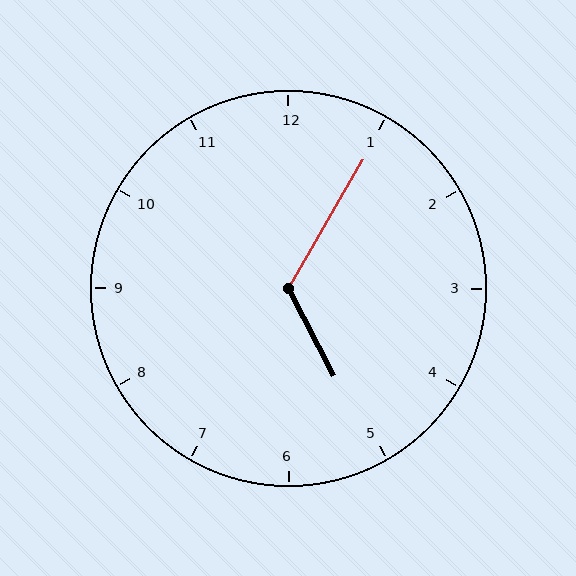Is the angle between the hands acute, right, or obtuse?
It is obtuse.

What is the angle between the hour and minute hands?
Approximately 122 degrees.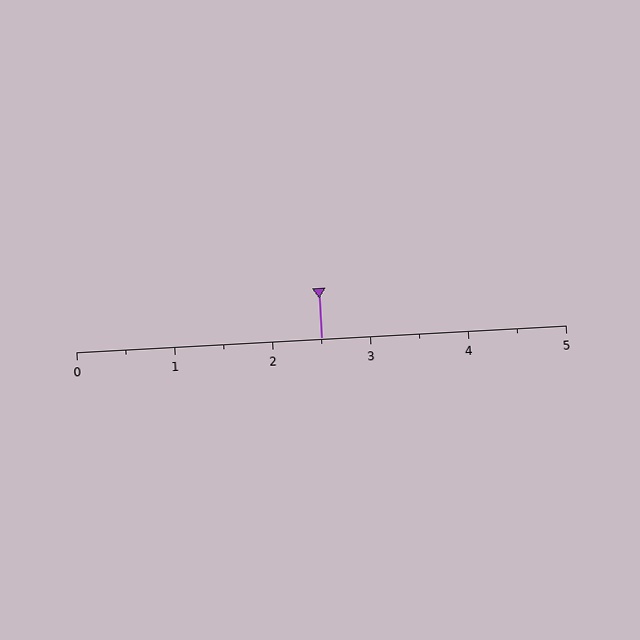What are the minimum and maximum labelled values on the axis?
The axis runs from 0 to 5.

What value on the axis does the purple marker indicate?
The marker indicates approximately 2.5.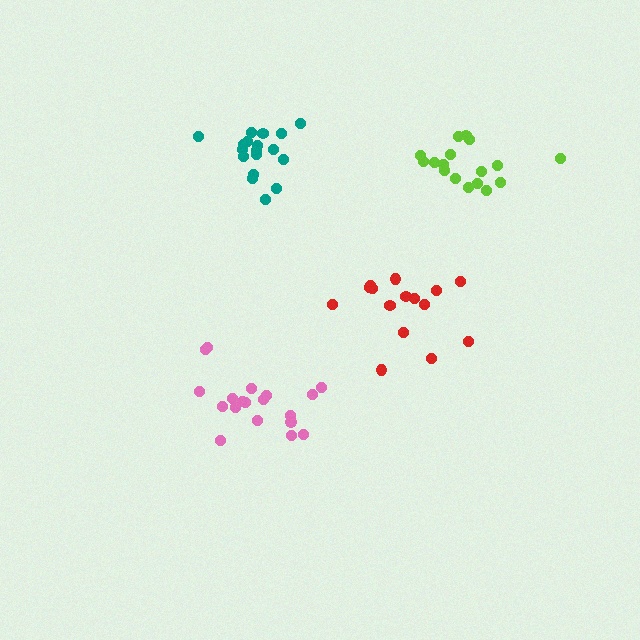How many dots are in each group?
Group 1: 19 dots, Group 2: 15 dots, Group 3: 17 dots, Group 4: 18 dots (69 total).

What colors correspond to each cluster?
The clusters are colored: pink, red, lime, teal.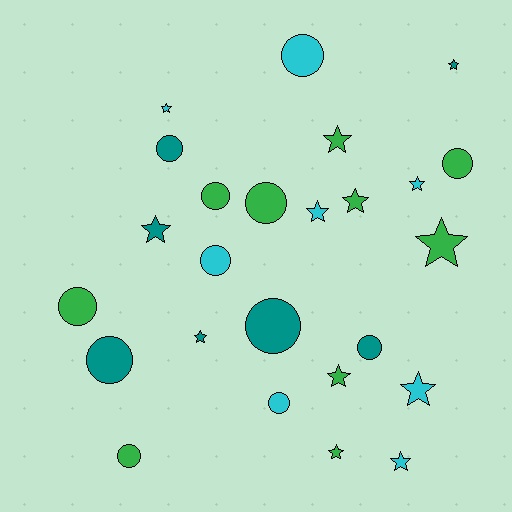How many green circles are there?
There are 5 green circles.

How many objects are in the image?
There are 25 objects.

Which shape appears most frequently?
Star, with 13 objects.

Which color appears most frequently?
Green, with 10 objects.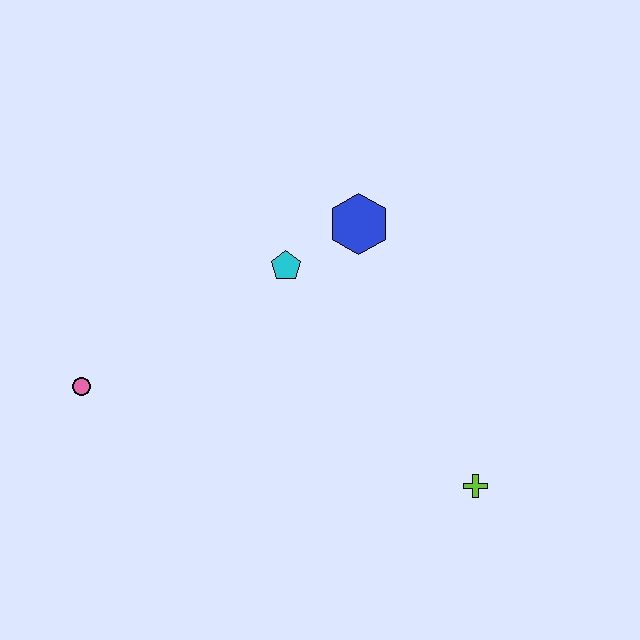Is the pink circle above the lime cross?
Yes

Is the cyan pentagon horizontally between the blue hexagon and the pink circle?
Yes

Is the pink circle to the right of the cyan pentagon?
No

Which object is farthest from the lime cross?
The pink circle is farthest from the lime cross.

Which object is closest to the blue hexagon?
The cyan pentagon is closest to the blue hexagon.